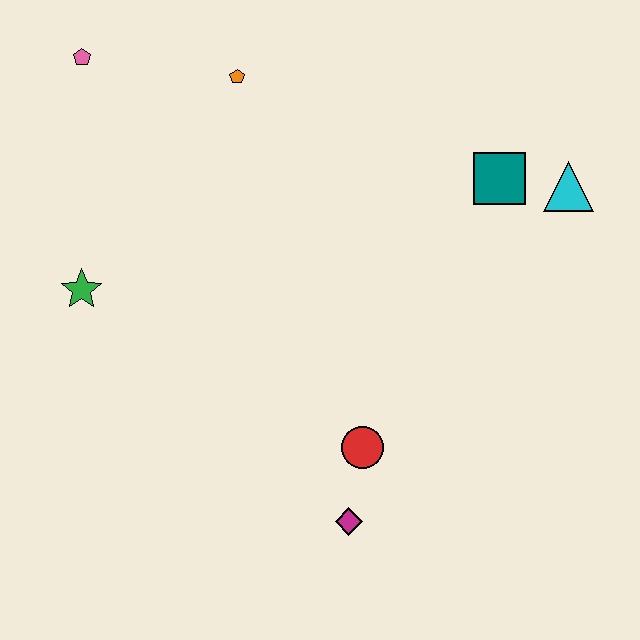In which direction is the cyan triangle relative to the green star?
The cyan triangle is to the right of the green star.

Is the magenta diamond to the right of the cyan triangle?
No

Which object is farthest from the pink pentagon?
The magenta diamond is farthest from the pink pentagon.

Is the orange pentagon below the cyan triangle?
No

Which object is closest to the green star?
The pink pentagon is closest to the green star.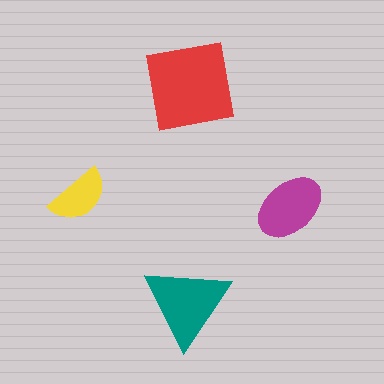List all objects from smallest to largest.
The yellow semicircle, the magenta ellipse, the teal triangle, the red square.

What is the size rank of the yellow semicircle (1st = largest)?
4th.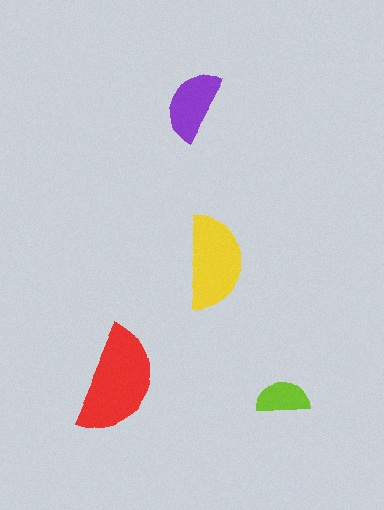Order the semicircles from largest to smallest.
the red one, the yellow one, the purple one, the lime one.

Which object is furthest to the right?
The lime semicircle is rightmost.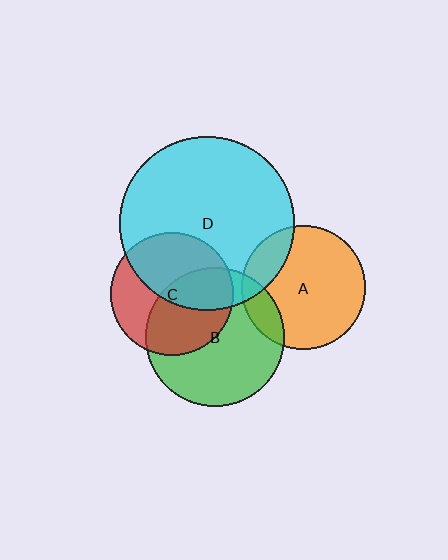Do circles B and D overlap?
Yes.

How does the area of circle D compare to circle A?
Approximately 2.0 times.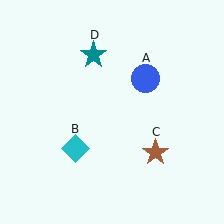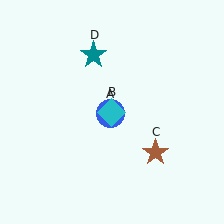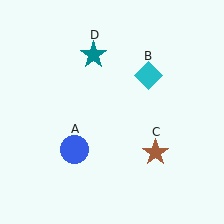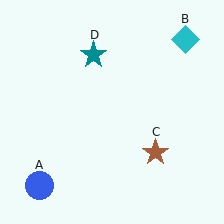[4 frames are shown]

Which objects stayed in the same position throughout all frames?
Brown star (object C) and teal star (object D) remained stationary.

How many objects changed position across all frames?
2 objects changed position: blue circle (object A), cyan diamond (object B).